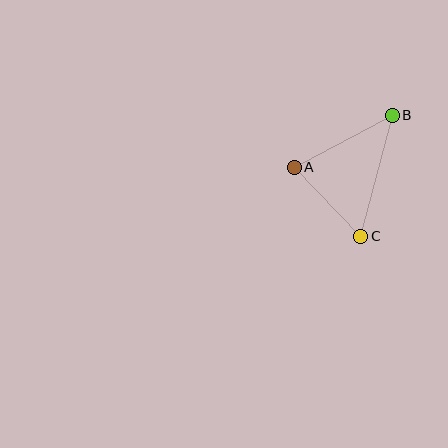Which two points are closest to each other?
Points A and C are closest to each other.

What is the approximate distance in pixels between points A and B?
The distance between A and B is approximately 111 pixels.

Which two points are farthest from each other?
Points B and C are farthest from each other.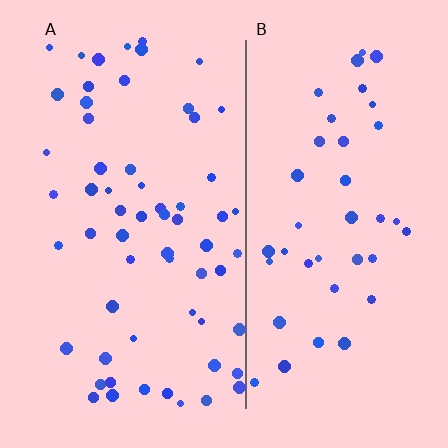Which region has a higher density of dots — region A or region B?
A (the left).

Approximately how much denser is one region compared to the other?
Approximately 1.5× — region A over region B.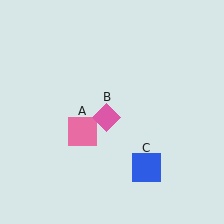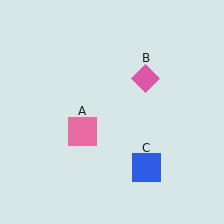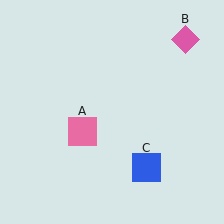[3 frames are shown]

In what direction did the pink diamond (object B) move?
The pink diamond (object B) moved up and to the right.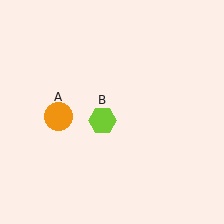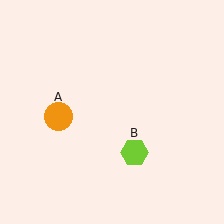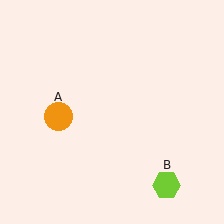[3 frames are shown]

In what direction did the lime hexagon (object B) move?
The lime hexagon (object B) moved down and to the right.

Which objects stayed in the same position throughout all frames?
Orange circle (object A) remained stationary.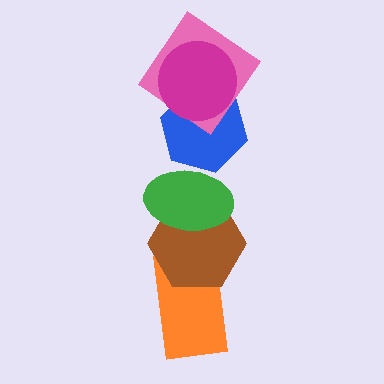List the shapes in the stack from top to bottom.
From top to bottom: the magenta circle, the pink diamond, the blue hexagon, the green ellipse, the brown hexagon, the orange rectangle.